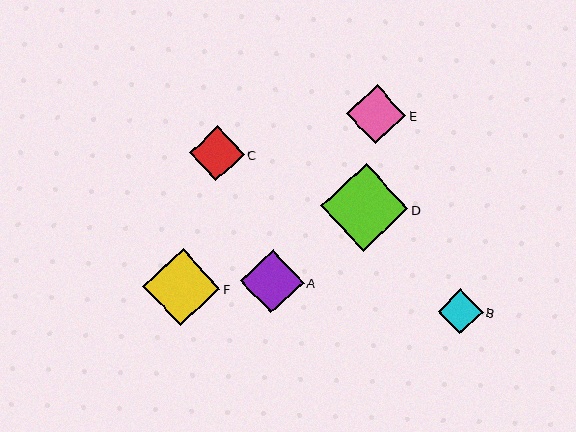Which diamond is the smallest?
Diamond B is the smallest with a size of approximately 45 pixels.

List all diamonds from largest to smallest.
From largest to smallest: D, F, A, E, C, B.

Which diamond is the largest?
Diamond D is the largest with a size of approximately 87 pixels.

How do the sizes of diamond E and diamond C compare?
Diamond E and diamond C are approximately the same size.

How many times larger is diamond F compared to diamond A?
Diamond F is approximately 1.2 times the size of diamond A.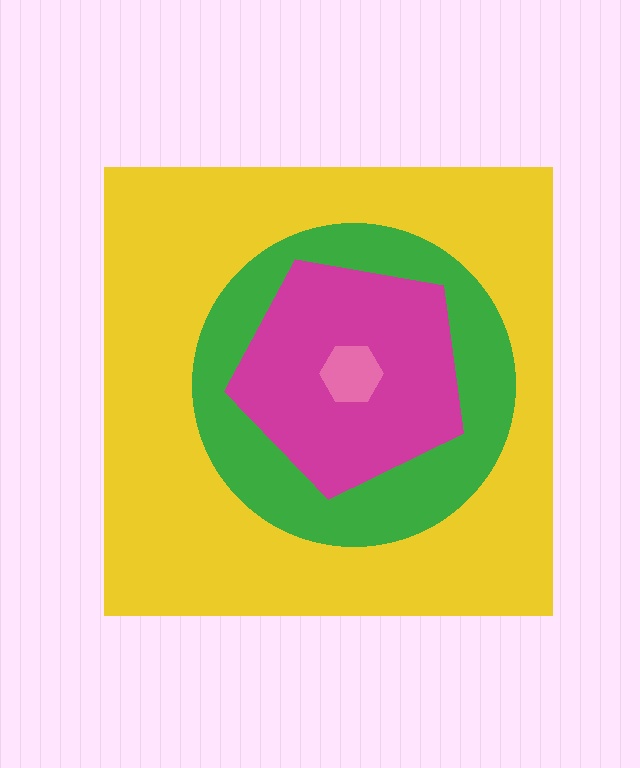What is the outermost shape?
The yellow square.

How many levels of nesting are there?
4.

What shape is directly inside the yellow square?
The green circle.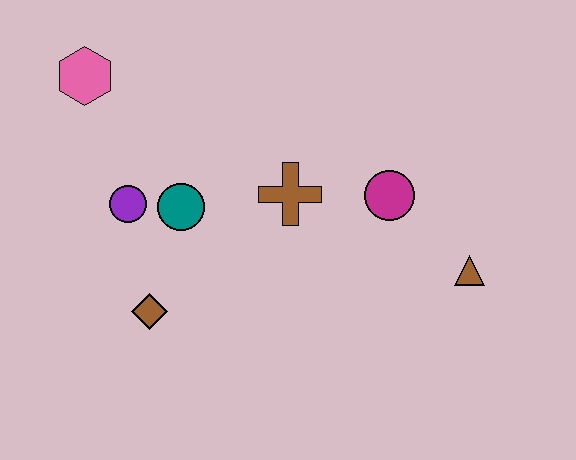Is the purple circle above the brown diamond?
Yes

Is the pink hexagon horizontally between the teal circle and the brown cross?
No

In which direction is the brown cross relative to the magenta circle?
The brown cross is to the left of the magenta circle.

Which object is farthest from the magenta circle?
The pink hexagon is farthest from the magenta circle.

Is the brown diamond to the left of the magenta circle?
Yes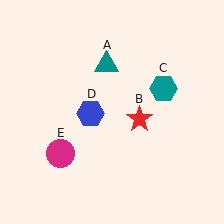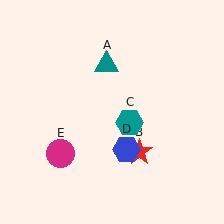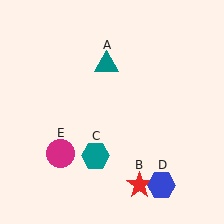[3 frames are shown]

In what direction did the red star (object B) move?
The red star (object B) moved down.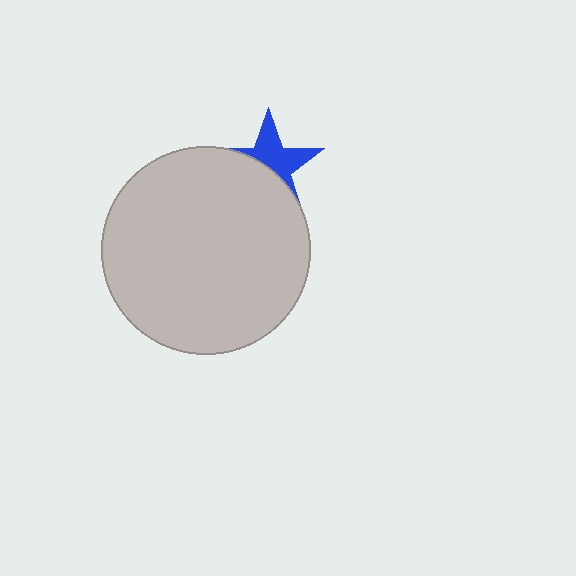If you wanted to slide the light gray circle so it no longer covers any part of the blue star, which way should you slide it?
Slide it down — that is the most direct way to separate the two shapes.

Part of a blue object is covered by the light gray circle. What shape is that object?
It is a star.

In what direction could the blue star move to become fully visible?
The blue star could move up. That would shift it out from behind the light gray circle entirely.